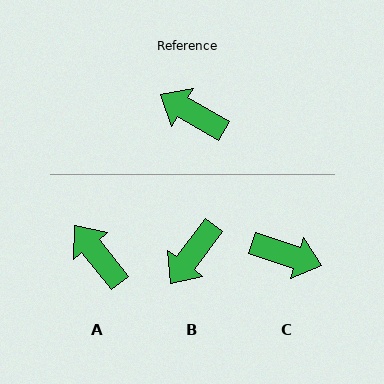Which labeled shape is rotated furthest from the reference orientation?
C, about 168 degrees away.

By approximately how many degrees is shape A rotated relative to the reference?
Approximately 22 degrees clockwise.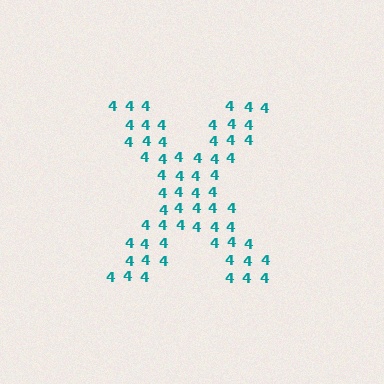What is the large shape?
The large shape is the letter X.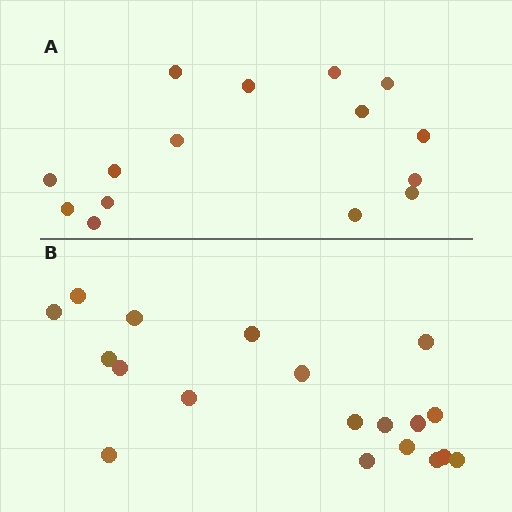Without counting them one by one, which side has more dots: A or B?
Region B (the bottom region) has more dots.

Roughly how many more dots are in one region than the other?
Region B has about 4 more dots than region A.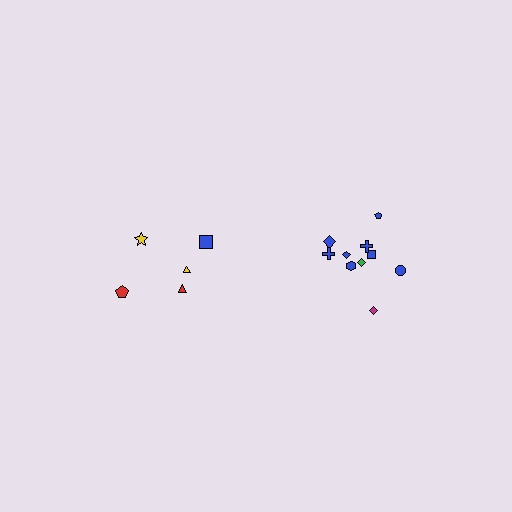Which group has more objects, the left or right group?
The right group.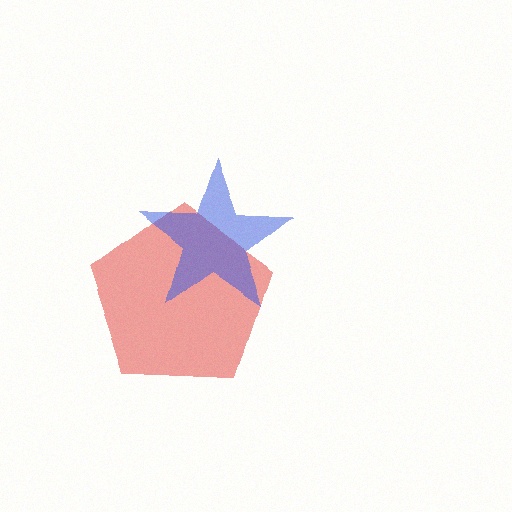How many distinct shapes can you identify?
There are 2 distinct shapes: a red pentagon, a blue star.